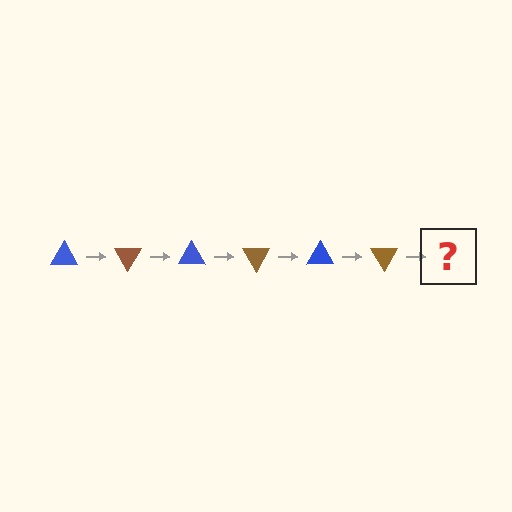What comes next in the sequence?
The next element should be a blue triangle, rotated 360 degrees from the start.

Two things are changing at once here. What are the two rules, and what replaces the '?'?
The two rules are that it rotates 60 degrees each step and the color cycles through blue and brown. The '?' should be a blue triangle, rotated 360 degrees from the start.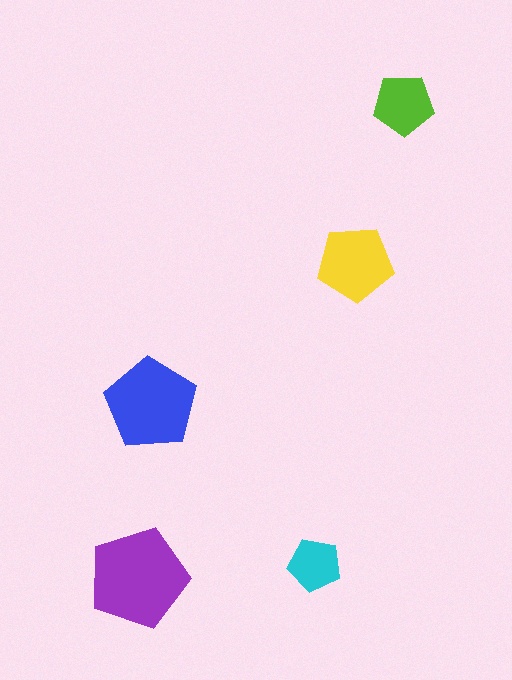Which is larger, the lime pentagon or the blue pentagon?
The blue one.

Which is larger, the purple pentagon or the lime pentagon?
The purple one.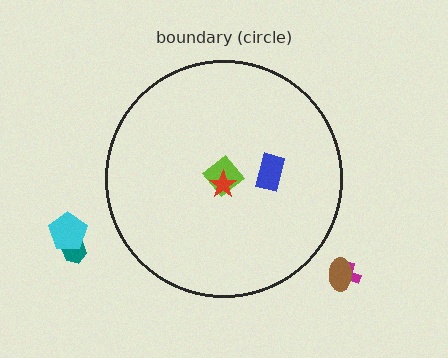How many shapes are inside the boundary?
3 inside, 4 outside.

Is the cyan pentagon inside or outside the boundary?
Outside.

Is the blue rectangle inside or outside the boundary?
Inside.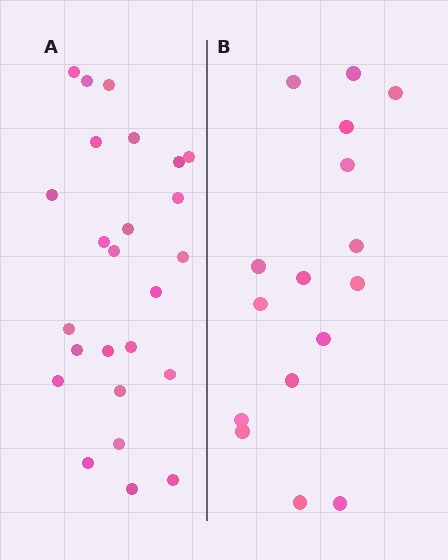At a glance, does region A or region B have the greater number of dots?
Region A (the left region) has more dots.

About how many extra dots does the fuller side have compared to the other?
Region A has roughly 8 or so more dots than region B.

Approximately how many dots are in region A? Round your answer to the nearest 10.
About 20 dots. (The exact count is 25, which rounds to 20.)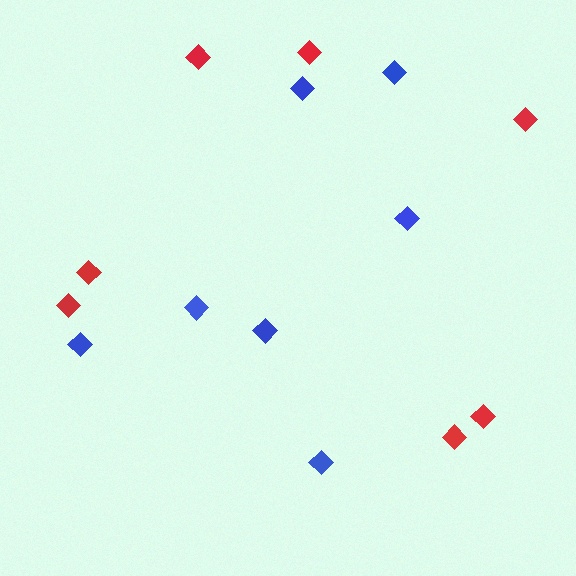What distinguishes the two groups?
There are 2 groups: one group of blue diamonds (7) and one group of red diamonds (7).